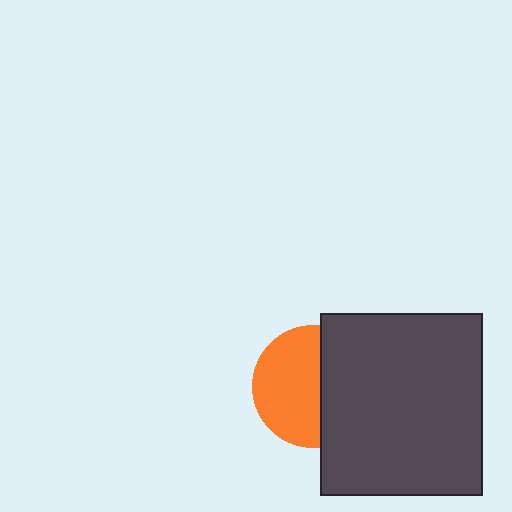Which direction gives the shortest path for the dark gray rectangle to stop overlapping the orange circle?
Moving right gives the shortest separation.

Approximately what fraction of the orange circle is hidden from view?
Roughly 44% of the orange circle is hidden behind the dark gray rectangle.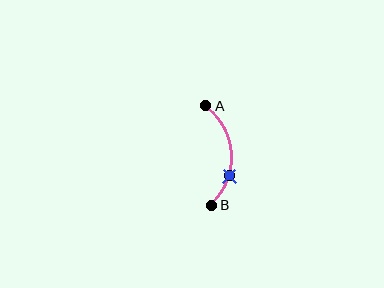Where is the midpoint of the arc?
The arc midpoint is the point on the curve farthest from the straight line joining A and B. It sits to the right of that line.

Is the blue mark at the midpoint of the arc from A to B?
No. The blue mark lies on the arc but is closer to endpoint B. The arc midpoint would be at the point on the curve equidistant along the arc from both A and B.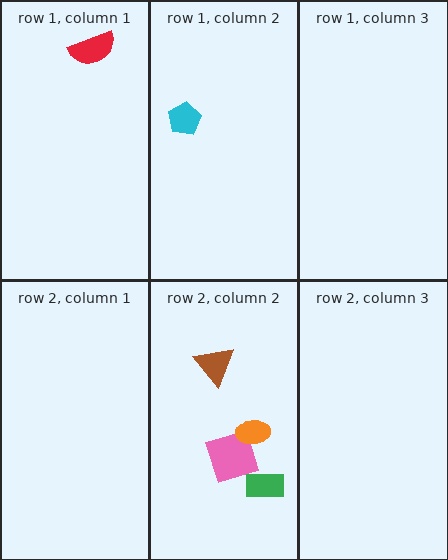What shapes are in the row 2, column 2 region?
The pink square, the brown triangle, the orange ellipse, the green rectangle.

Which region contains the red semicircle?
The row 1, column 1 region.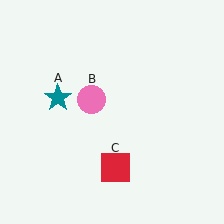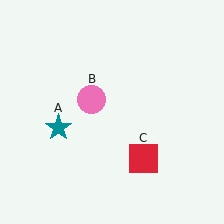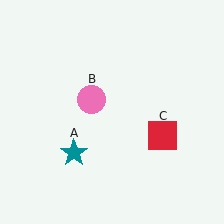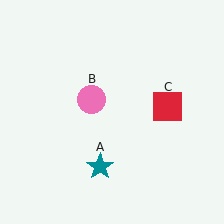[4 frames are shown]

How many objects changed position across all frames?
2 objects changed position: teal star (object A), red square (object C).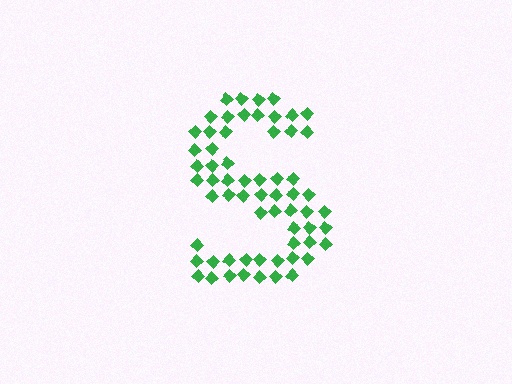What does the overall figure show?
The overall figure shows the letter S.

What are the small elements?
The small elements are diamonds.